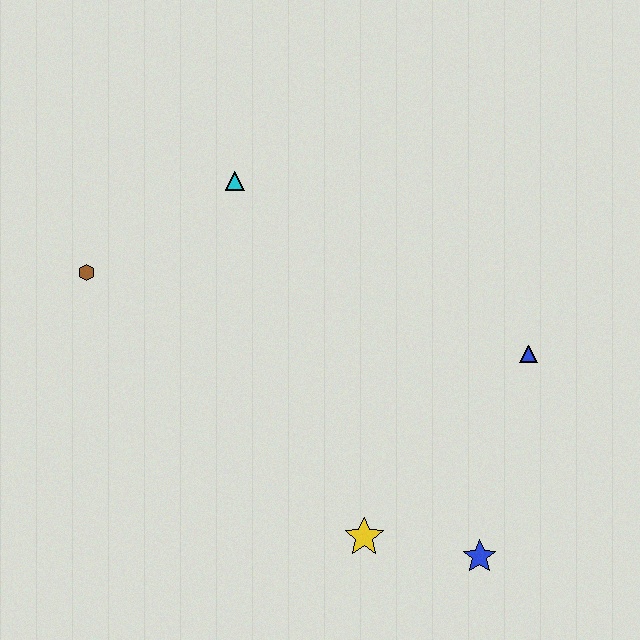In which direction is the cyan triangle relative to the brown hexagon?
The cyan triangle is to the right of the brown hexagon.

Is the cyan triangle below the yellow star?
No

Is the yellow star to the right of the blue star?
No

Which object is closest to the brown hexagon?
The cyan triangle is closest to the brown hexagon.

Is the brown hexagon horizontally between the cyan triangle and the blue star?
No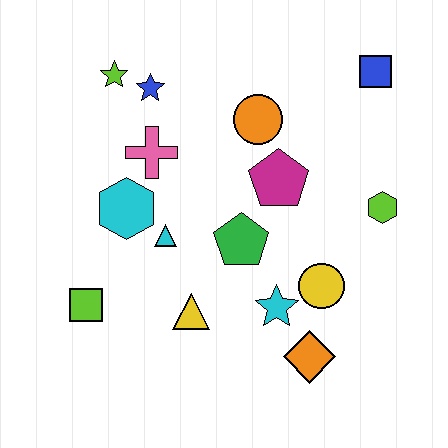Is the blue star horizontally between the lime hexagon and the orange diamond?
No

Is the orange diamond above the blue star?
No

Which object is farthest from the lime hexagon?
The lime square is farthest from the lime hexagon.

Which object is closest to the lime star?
The blue star is closest to the lime star.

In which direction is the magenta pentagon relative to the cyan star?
The magenta pentagon is above the cyan star.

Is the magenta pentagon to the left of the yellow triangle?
No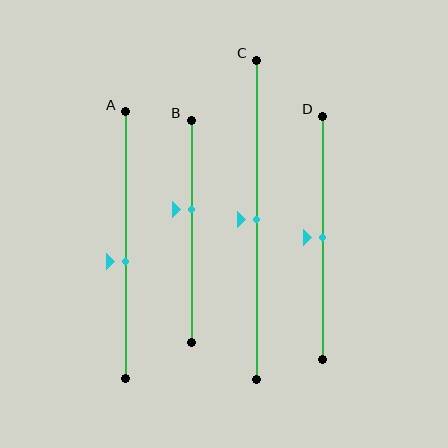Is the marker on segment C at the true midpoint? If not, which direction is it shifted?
Yes, the marker on segment C is at the true midpoint.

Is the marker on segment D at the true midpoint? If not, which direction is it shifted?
Yes, the marker on segment D is at the true midpoint.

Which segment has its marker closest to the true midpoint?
Segment C has its marker closest to the true midpoint.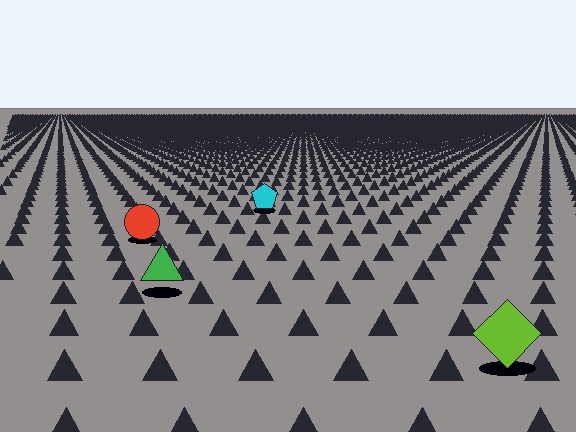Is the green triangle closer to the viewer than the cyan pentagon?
Yes. The green triangle is closer — you can tell from the texture gradient: the ground texture is coarser near it.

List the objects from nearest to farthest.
From nearest to farthest: the lime diamond, the green triangle, the red circle, the cyan pentagon.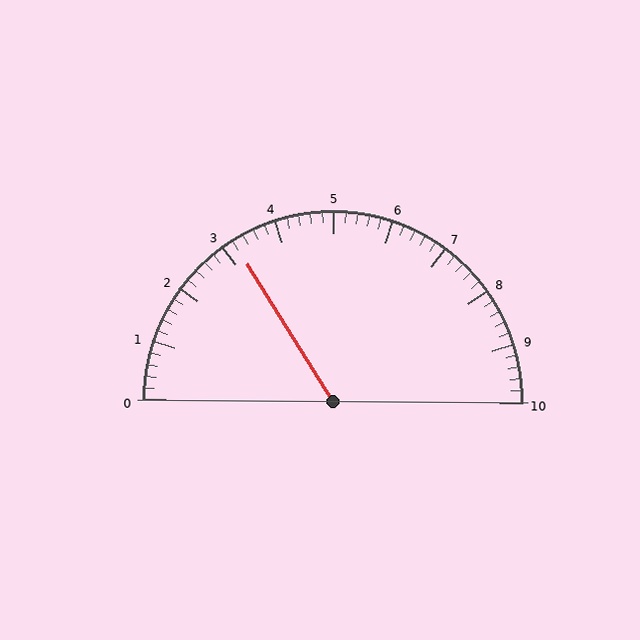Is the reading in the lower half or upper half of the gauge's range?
The reading is in the lower half of the range (0 to 10).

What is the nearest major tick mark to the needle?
The nearest major tick mark is 3.